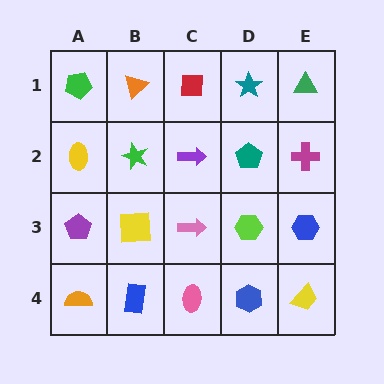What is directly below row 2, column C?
A pink arrow.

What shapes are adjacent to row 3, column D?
A teal pentagon (row 2, column D), a blue hexagon (row 4, column D), a pink arrow (row 3, column C), a blue hexagon (row 3, column E).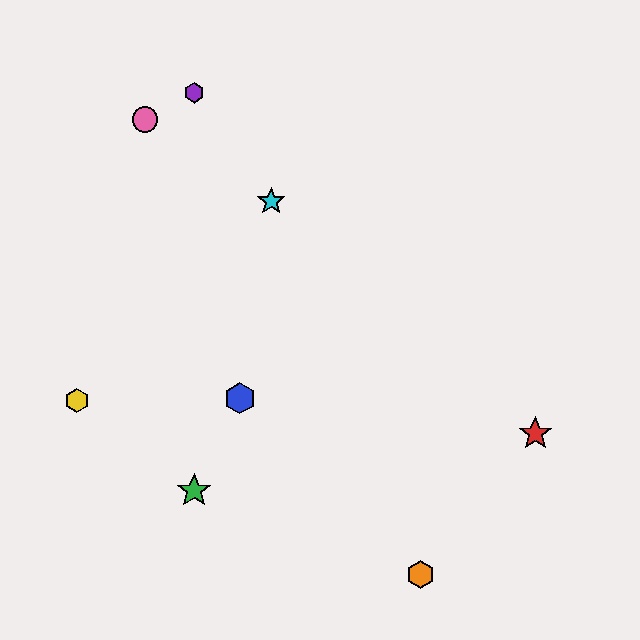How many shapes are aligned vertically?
2 shapes (the green star, the purple hexagon) are aligned vertically.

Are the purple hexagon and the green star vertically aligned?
Yes, both are at x≈194.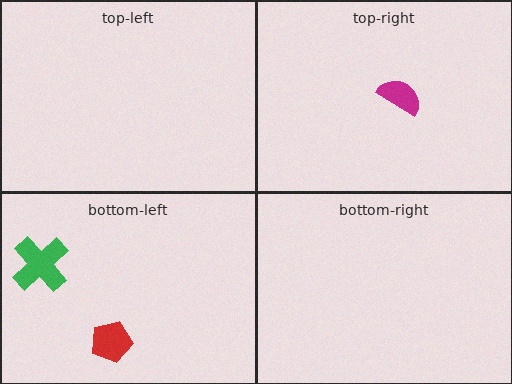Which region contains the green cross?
The bottom-left region.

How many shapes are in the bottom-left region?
2.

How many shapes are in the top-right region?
1.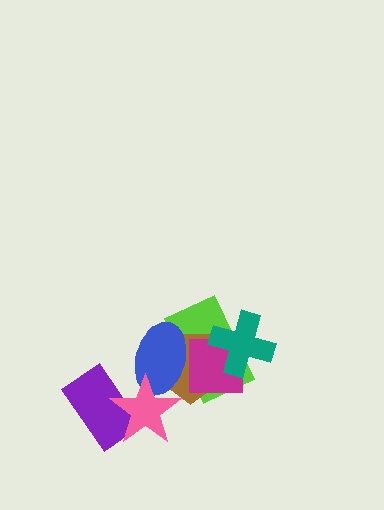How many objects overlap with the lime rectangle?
4 objects overlap with the lime rectangle.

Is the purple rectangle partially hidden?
Yes, it is partially covered by another shape.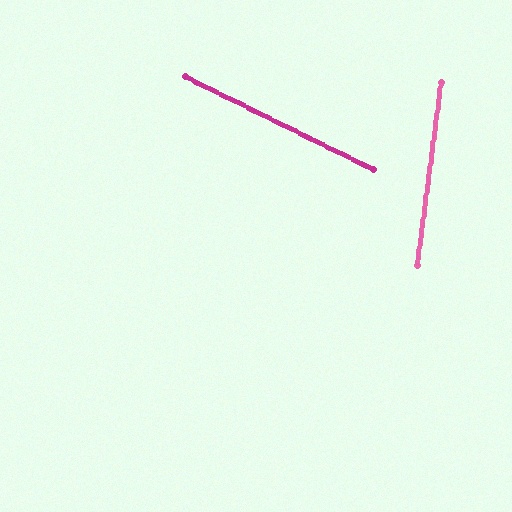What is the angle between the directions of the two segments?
Approximately 71 degrees.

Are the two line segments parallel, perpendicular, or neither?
Neither parallel nor perpendicular — they differ by about 71°.